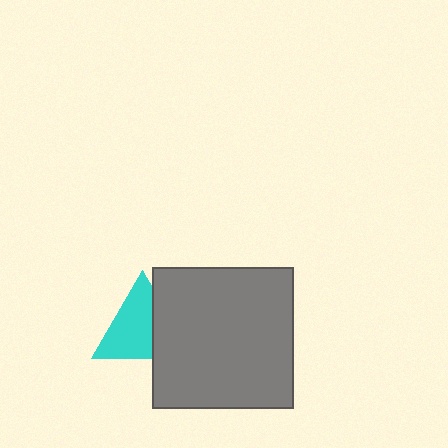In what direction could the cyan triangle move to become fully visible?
The cyan triangle could move left. That would shift it out from behind the gray square entirely.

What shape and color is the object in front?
The object in front is a gray square.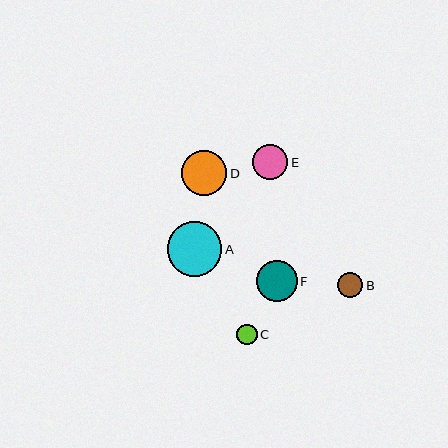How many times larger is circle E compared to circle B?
Circle E is approximately 1.4 times the size of circle B.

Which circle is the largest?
Circle A is the largest with a size of approximately 55 pixels.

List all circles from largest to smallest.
From largest to smallest: A, D, F, E, B, C.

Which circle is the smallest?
Circle C is the smallest with a size of approximately 21 pixels.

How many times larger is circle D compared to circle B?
Circle D is approximately 1.8 times the size of circle B.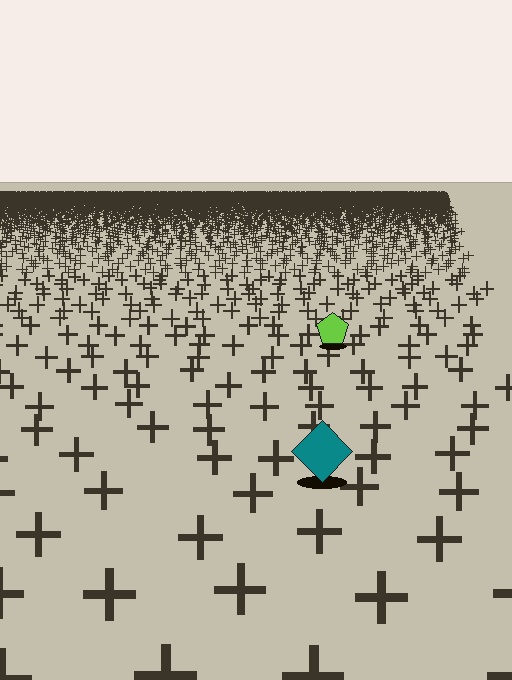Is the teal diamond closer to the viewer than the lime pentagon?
Yes. The teal diamond is closer — you can tell from the texture gradient: the ground texture is coarser near it.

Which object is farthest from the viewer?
The lime pentagon is farthest from the viewer. It appears smaller and the ground texture around it is denser.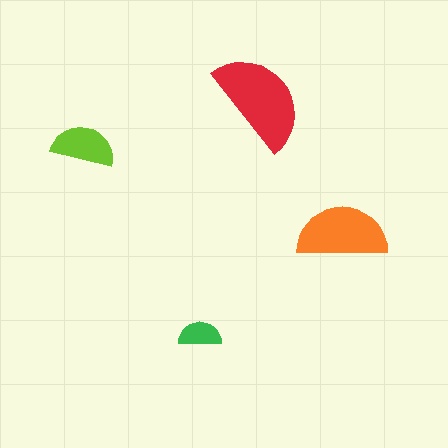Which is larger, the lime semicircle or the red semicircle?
The red one.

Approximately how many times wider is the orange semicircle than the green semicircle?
About 2 times wider.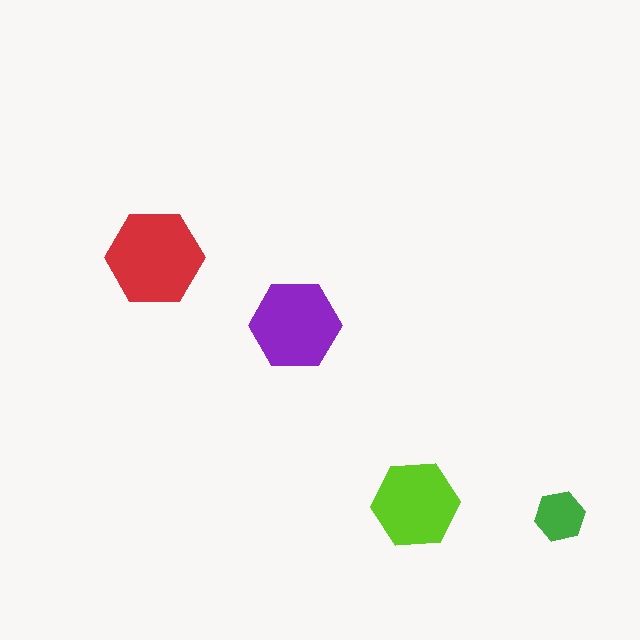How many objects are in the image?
There are 4 objects in the image.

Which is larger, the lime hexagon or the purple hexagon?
The purple one.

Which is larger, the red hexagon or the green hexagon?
The red one.